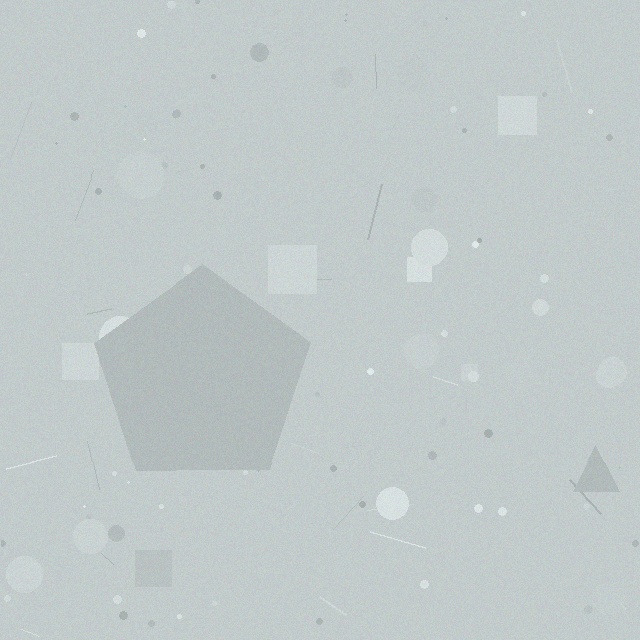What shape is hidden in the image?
A pentagon is hidden in the image.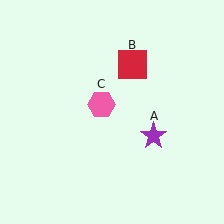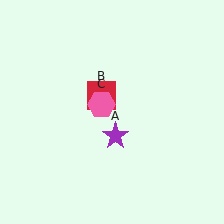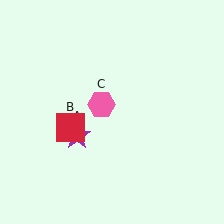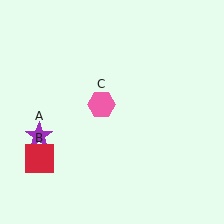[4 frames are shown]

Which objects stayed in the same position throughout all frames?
Pink hexagon (object C) remained stationary.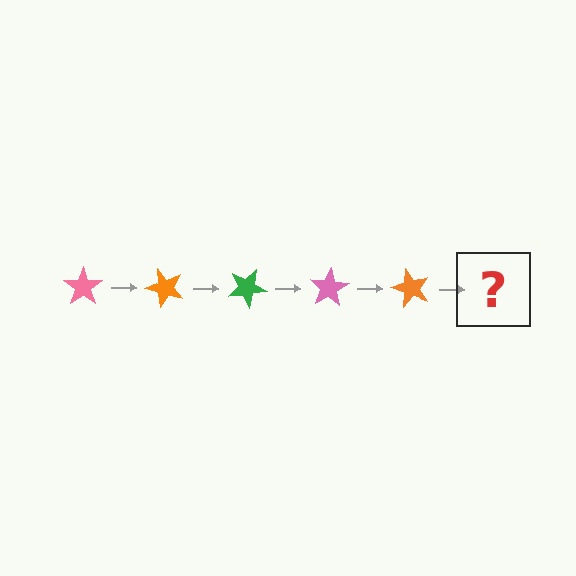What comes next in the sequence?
The next element should be a green star, rotated 250 degrees from the start.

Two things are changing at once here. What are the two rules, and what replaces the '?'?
The two rules are that it rotates 50 degrees each step and the color cycles through pink, orange, and green. The '?' should be a green star, rotated 250 degrees from the start.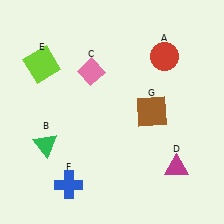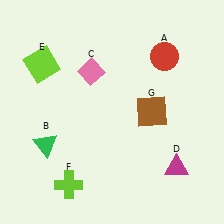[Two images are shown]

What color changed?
The cross (F) changed from blue in Image 1 to lime in Image 2.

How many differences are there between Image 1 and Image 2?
There is 1 difference between the two images.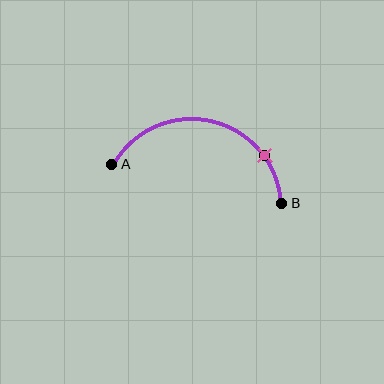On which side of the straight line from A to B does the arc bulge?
The arc bulges above the straight line connecting A and B.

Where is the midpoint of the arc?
The arc midpoint is the point on the curve farthest from the straight line joining A and B. It sits above that line.